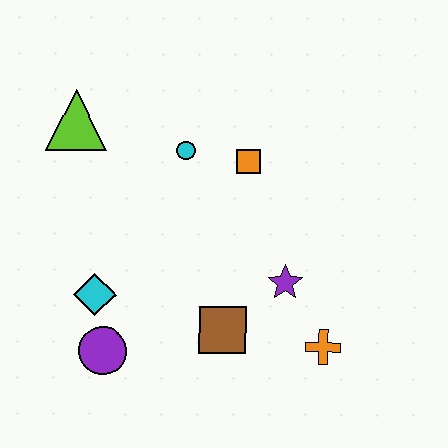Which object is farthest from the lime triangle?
The orange cross is farthest from the lime triangle.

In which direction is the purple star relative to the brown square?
The purple star is to the right of the brown square.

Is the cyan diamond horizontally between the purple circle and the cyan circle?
No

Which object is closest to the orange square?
The cyan circle is closest to the orange square.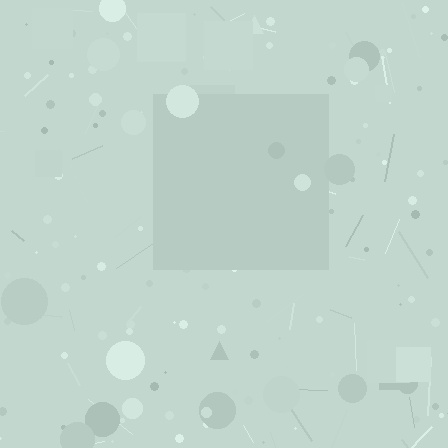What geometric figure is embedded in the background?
A square is embedded in the background.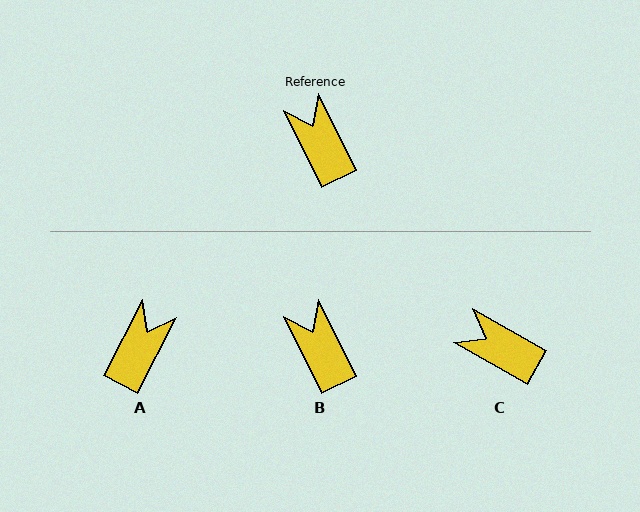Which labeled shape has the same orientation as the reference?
B.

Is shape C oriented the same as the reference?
No, it is off by about 34 degrees.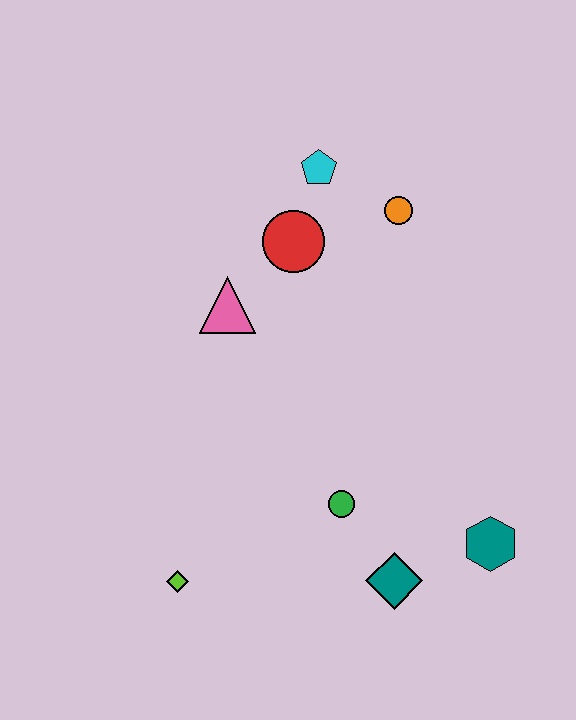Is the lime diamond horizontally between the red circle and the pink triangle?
No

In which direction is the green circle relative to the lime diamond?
The green circle is to the right of the lime diamond.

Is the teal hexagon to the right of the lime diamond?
Yes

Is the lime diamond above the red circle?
No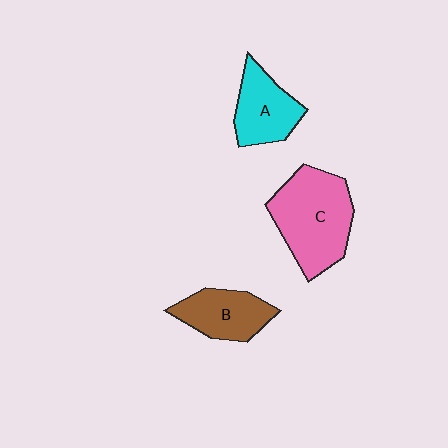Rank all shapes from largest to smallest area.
From largest to smallest: C (pink), B (brown), A (cyan).